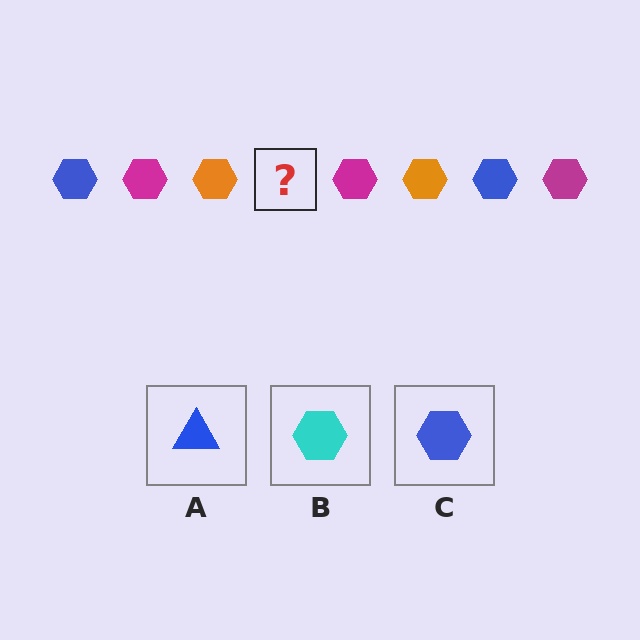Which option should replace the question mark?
Option C.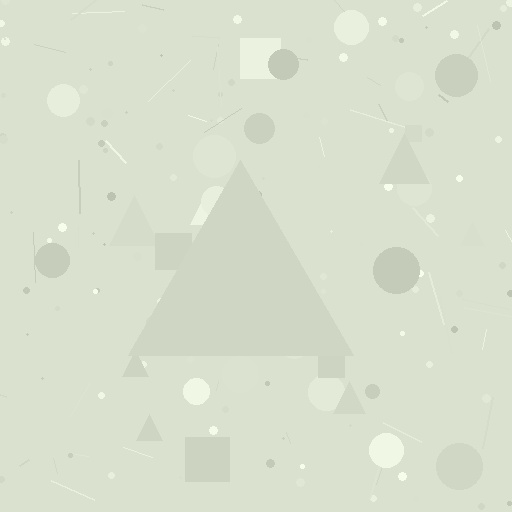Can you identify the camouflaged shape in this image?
The camouflaged shape is a triangle.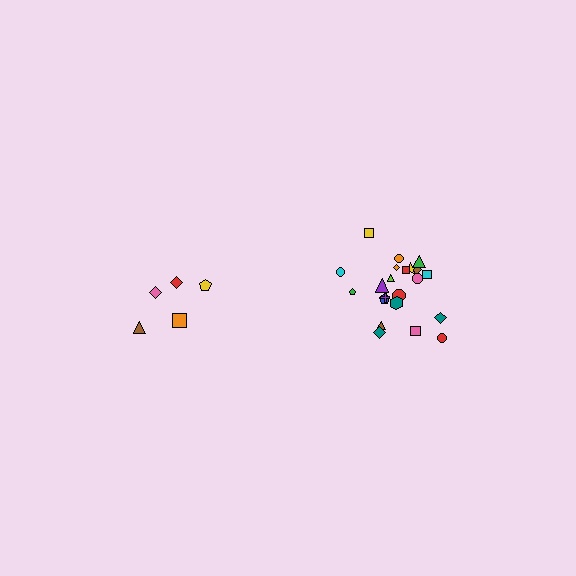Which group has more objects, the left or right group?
The right group.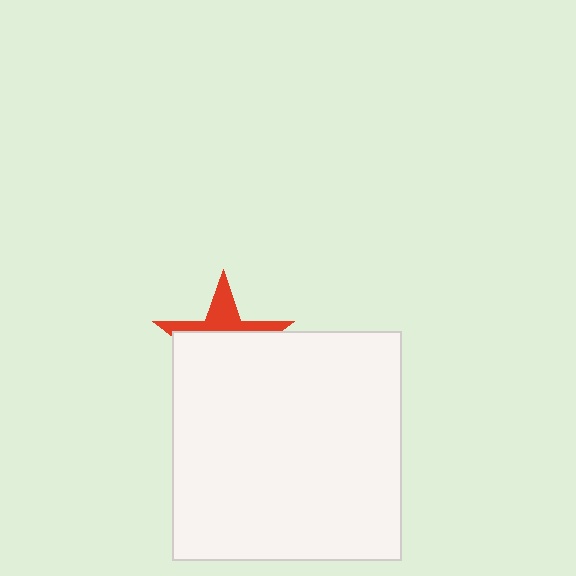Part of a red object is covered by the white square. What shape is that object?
It is a star.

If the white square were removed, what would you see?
You would see the complete red star.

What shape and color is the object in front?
The object in front is a white square.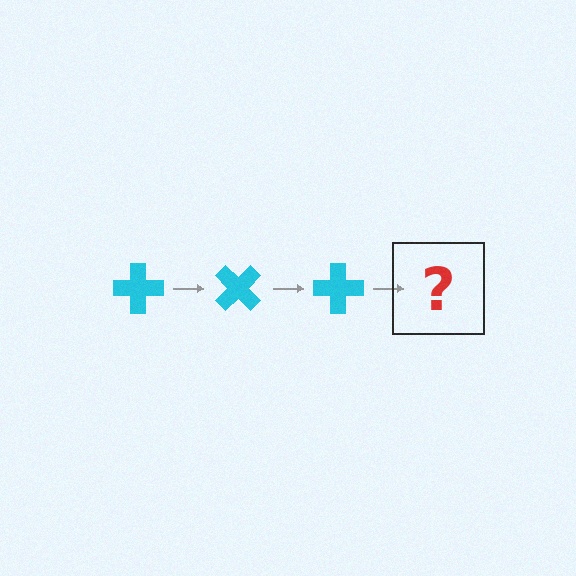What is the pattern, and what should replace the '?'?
The pattern is that the cross rotates 45 degrees each step. The '?' should be a cyan cross rotated 135 degrees.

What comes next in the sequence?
The next element should be a cyan cross rotated 135 degrees.